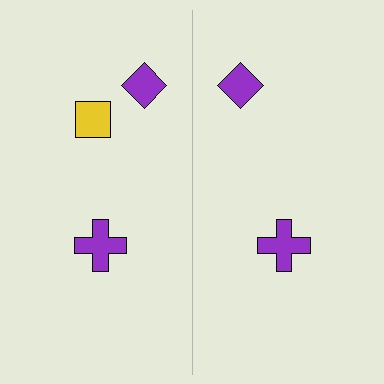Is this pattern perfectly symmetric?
No, the pattern is not perfectly symmetric. A yellow square is missing from the right side.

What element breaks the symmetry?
A yellow square is missing from the right side.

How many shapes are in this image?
There are 5 shapes in this image.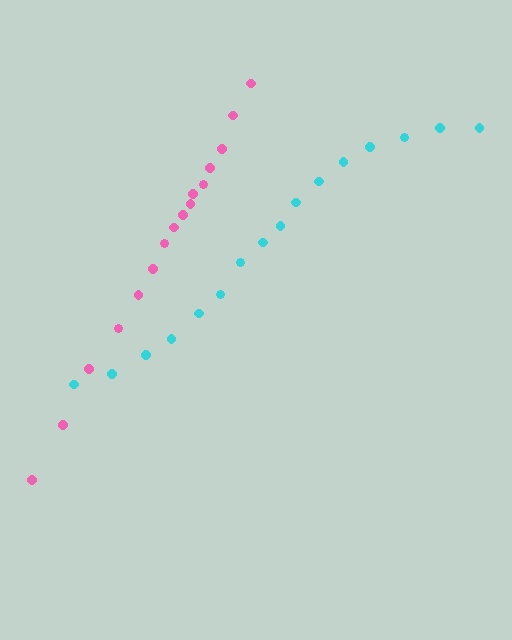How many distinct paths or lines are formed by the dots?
There are 2 distinct paths.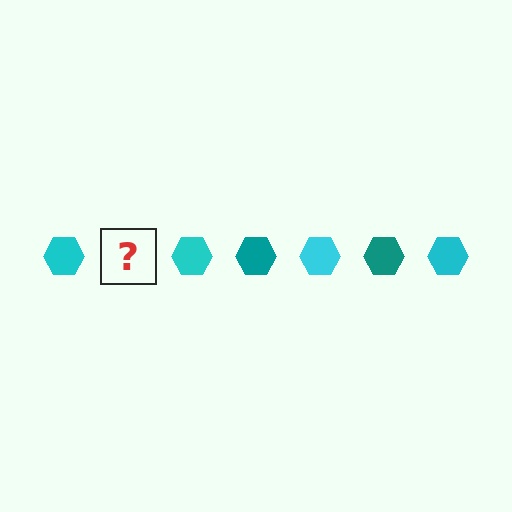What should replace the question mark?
The question mark should be replaced with a teal hexagon.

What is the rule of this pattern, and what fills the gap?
The rule is that the pattern cycles through cyan, teal hexagons. The gap should be filled with a teal hexagon.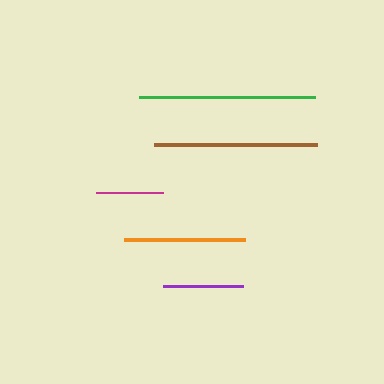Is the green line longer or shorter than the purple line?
The green line is longer than the purple line.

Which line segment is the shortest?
The magenta line is the shortest at approximately 68 pixels.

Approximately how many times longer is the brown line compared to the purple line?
The brown line is approximately 2.0 times the length of the purple line.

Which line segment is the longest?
The green line is the longest at approximately 176 pixels.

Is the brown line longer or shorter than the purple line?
The brown line is longer than the purple line.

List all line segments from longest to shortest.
From longest to shortest: green, brown, orange, purple, magenta.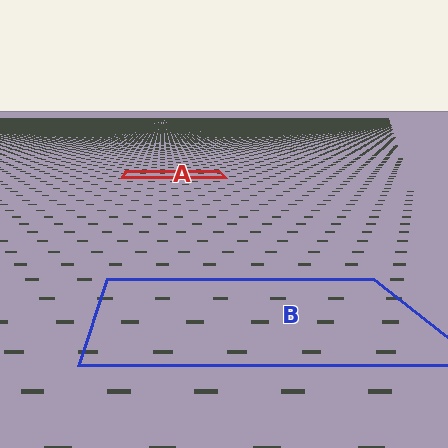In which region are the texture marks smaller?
The texture marks are smaller in region A, because it is farther away.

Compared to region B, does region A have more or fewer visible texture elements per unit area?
Region A has more texture elements per unit area — they are packed more densely because it is farther away.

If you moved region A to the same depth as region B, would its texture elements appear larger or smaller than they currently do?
They would appear larger. At a closer depth, the same texture elements are projected at a bigger on-screen size.